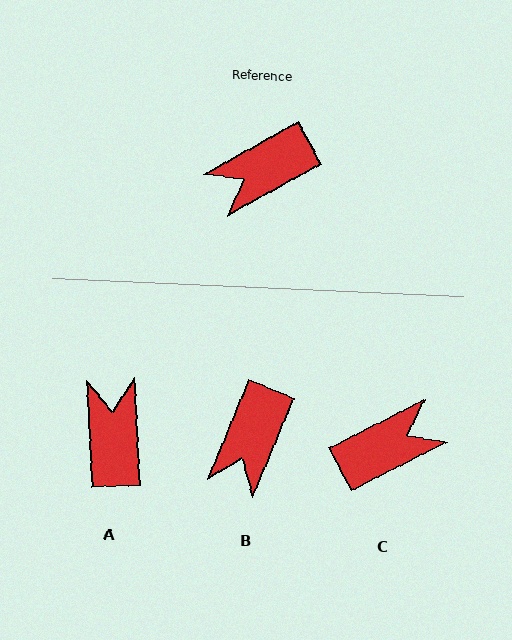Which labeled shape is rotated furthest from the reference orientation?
C, about 178 degrees away.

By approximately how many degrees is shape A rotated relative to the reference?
Approximately 116 degrees clockwise.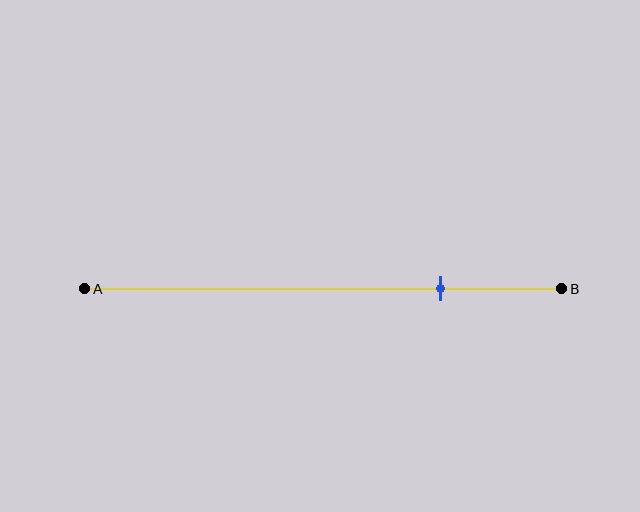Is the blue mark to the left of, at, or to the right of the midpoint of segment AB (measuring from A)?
The blue mark is to the right of the midpoint of segment AB.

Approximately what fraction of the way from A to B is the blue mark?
The blue mark is approximately 75% of the way from A to B.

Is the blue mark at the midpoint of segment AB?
No, the mark is at about 75% from A, not at the 50% midpoint.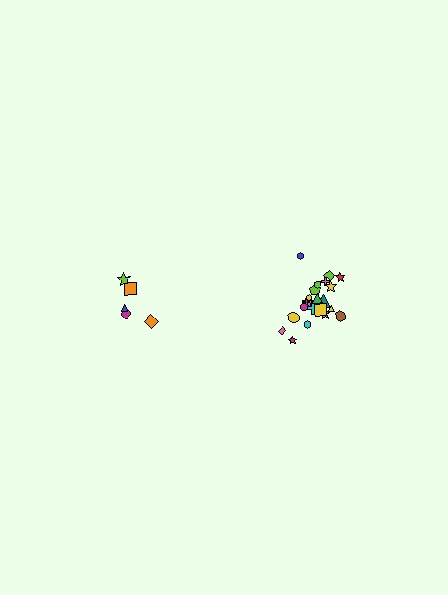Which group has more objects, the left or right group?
The right group.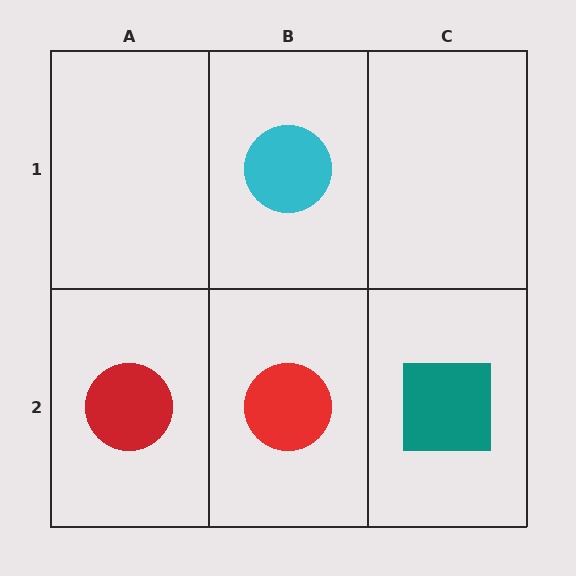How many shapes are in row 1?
1 shape.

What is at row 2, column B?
A red circle.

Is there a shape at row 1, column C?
No, that cell is empty.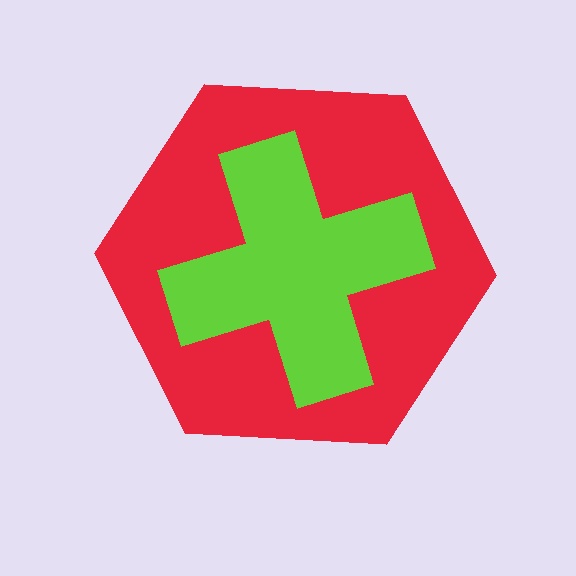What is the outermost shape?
The red hexagon.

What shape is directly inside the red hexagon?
The lime cross.